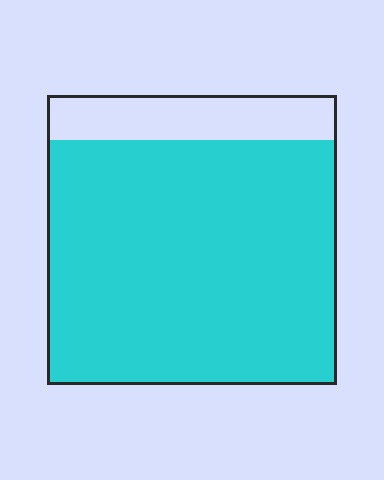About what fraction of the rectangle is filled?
About five sixths (5/6).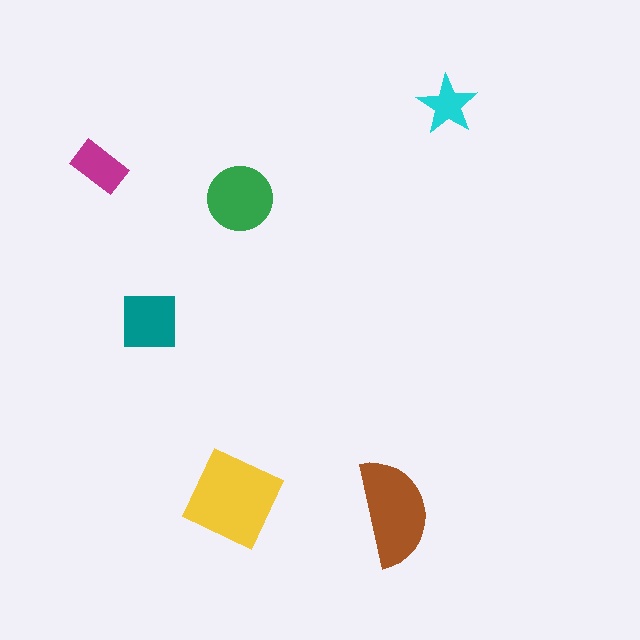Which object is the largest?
The yellow diamond.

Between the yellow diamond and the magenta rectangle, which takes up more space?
The yellow diamond.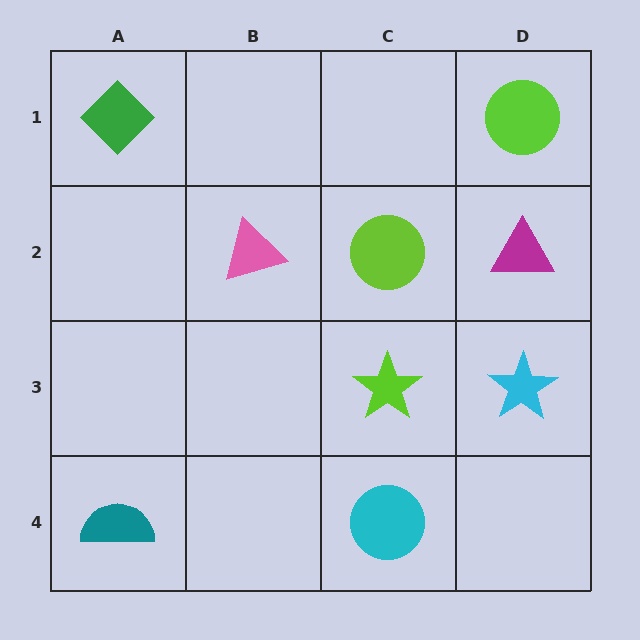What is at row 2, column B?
A pink triangle.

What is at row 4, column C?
A cyan circle.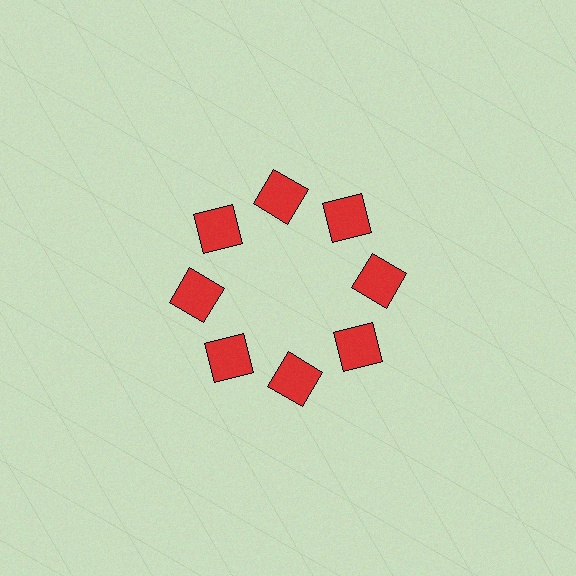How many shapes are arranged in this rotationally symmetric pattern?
There are 8 shapes, arranged in 8 groups of 1.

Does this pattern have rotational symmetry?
Yes, this pattern has 8-fold rotational symmetry. It looks the same after rotating 45 degrees around the center.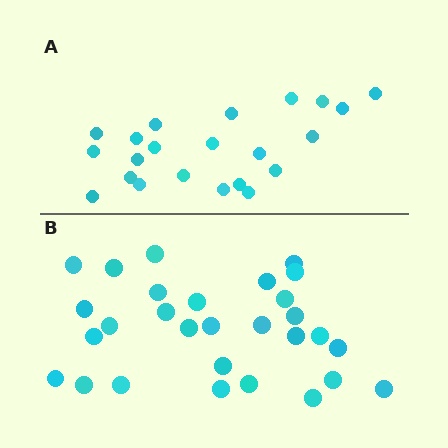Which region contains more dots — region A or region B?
Region B (the bottom region) has more dots.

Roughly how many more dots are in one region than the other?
Region B has roughly 8 or so more dots than region A.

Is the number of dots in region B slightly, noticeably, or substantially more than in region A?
Region B has noticeably more, but not dramatically so. The ratio is roughly 1.3 to 1.